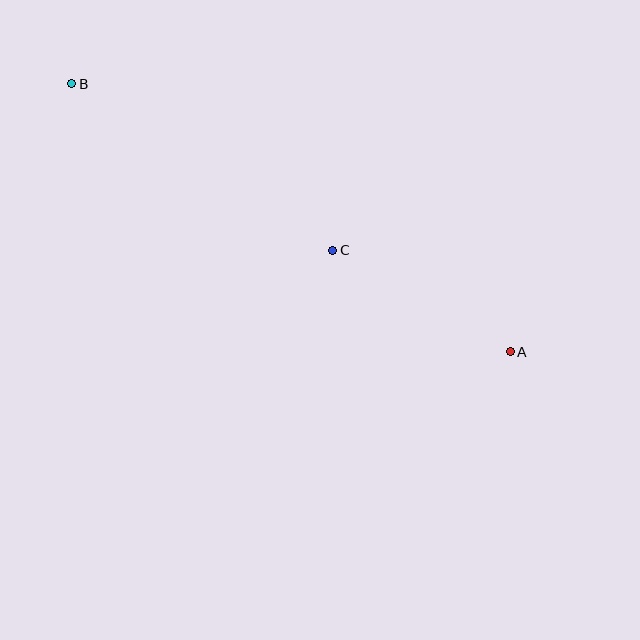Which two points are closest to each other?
Points A and C are closest to each other.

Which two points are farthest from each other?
Points A and B are farthest from each other.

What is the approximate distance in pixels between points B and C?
The distance between B and C is approximately 310 pixels.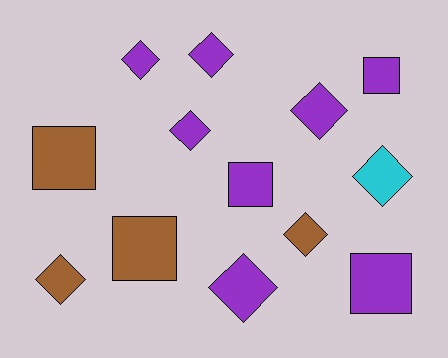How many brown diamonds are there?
There are 2 brown diamonds.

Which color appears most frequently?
Purple, with 8 objects.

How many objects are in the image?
There are 13 objects.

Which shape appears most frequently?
Diamond, with 8 objects.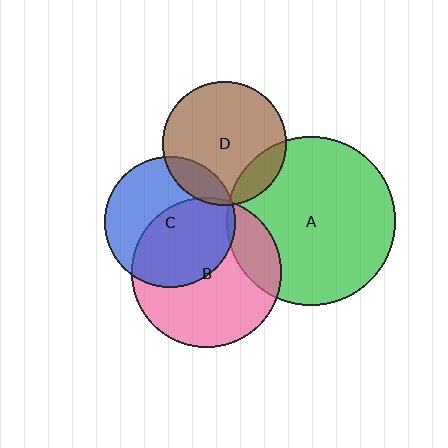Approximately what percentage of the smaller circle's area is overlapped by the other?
Approximately 15%.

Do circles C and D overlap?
Yes.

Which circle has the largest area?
Circle A (green).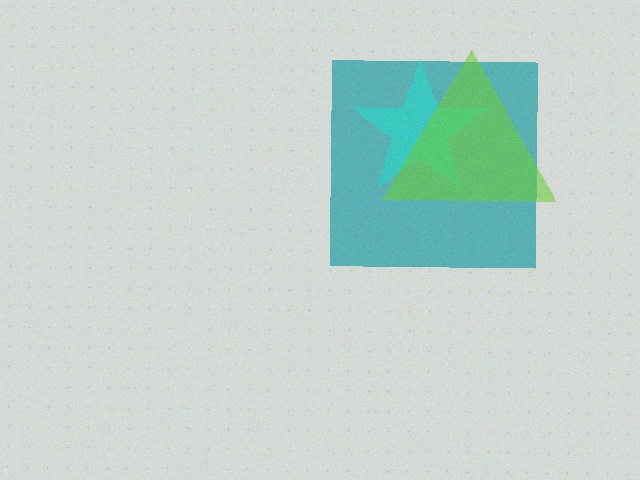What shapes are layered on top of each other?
The layered shapes are: a teal square, a cyan star, a lime triangle.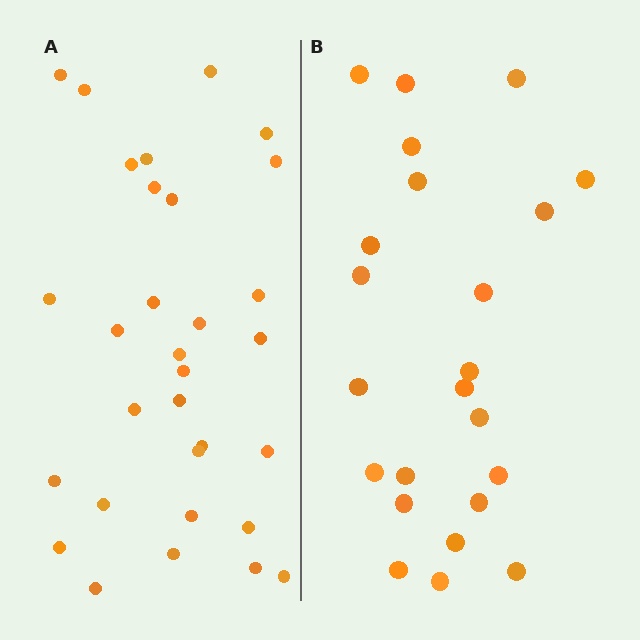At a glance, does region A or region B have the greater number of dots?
Region A (the left region) has more dots.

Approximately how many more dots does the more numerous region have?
Region A has roughly 8 or so more dots than region B.